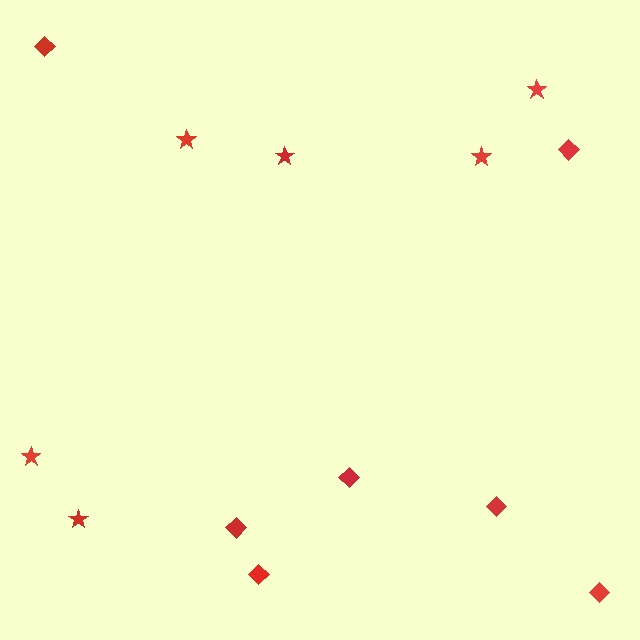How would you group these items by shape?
There are 2 groups: one group of diamonds (7) and one group of stars (6).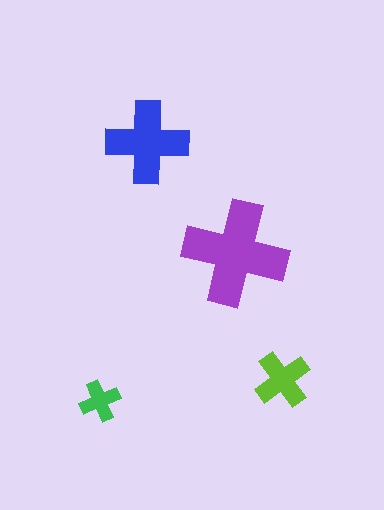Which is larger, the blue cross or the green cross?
The blue one.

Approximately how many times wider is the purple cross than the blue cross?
About 1.5 times wider.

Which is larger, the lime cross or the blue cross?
The blue one.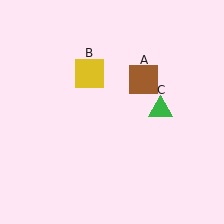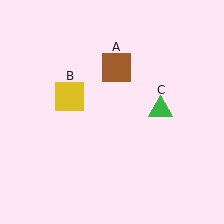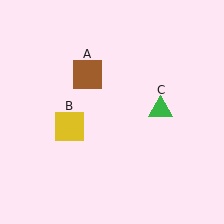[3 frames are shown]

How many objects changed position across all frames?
2 objects changed position: brown square (object A), yellow square (object B).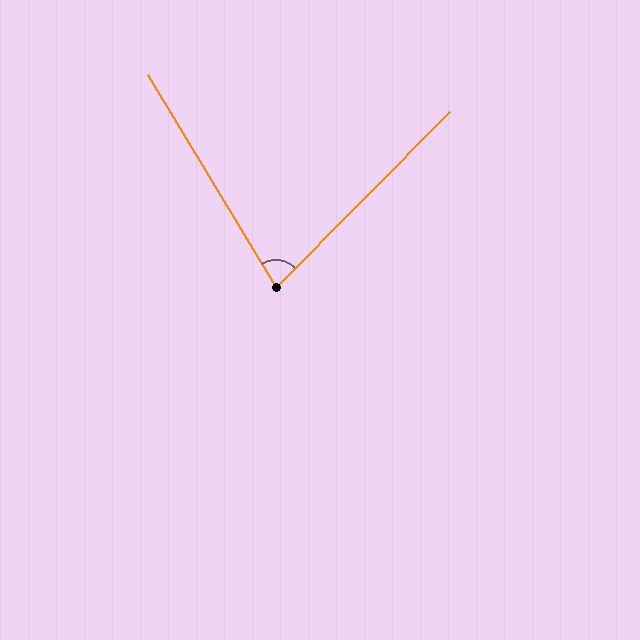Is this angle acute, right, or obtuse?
It is acute.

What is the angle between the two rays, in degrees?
Approximately 76 degrees.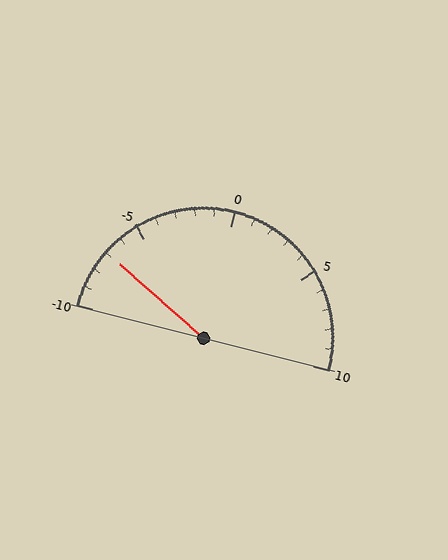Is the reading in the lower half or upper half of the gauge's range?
The reading is in the lower half of the range (-10 to 10).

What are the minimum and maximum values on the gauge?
The gauge ranges from -10 to 10.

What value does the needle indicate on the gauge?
The needle indicates approximately -7.